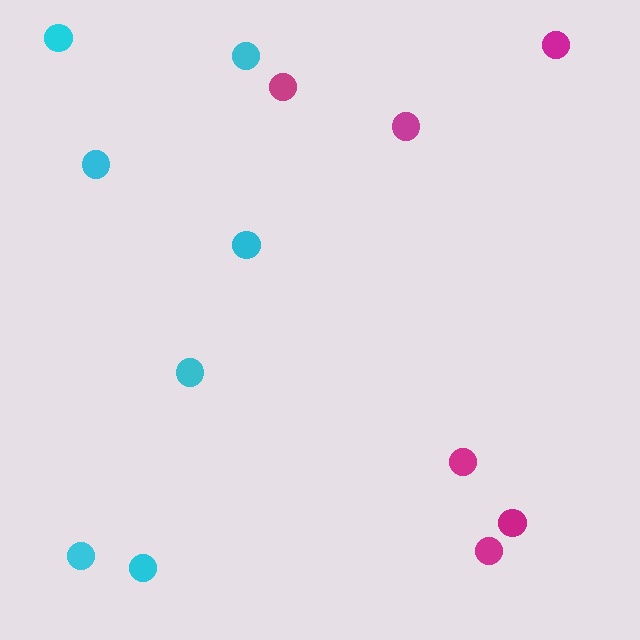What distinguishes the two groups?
There are 2 groups: one group of magenta circles (6) and one group of cyan circles (7).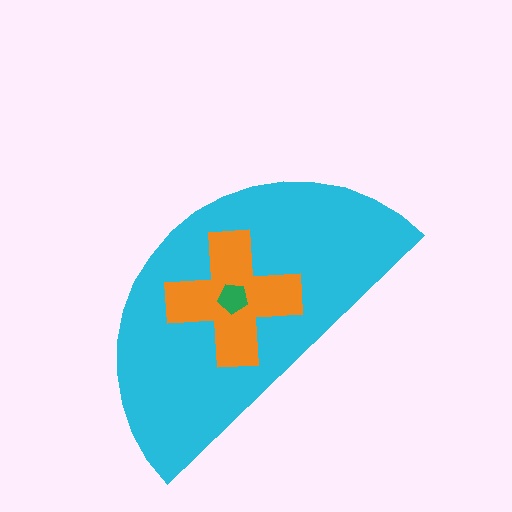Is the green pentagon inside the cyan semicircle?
Yes.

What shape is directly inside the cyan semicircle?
The orange cross.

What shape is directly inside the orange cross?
The green pentagon.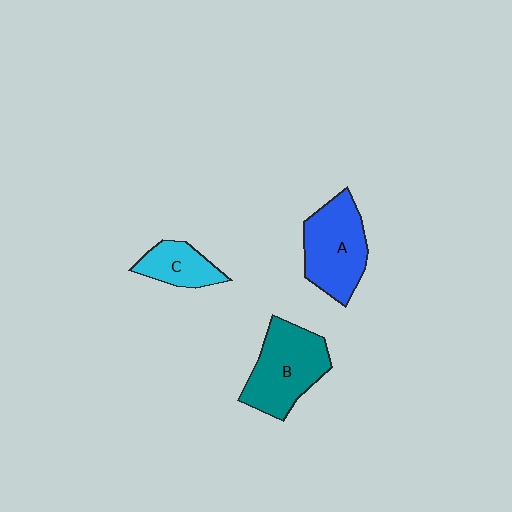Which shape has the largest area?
Shape B (teal).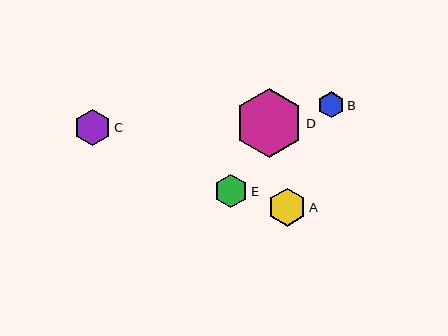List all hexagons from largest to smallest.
From largest to smallest: D, A, C, E, B.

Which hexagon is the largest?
Hexagon D is the largest with a size of approximately 68 pixels.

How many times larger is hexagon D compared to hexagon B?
Hexagon D is approximately 2.6 times the size of hexagon B.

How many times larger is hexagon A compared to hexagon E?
Hexagon A is approximately 1.1 times the size of hexagon E.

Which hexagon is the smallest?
Hexagon B is the smallest with a size of approximately 26 pixels.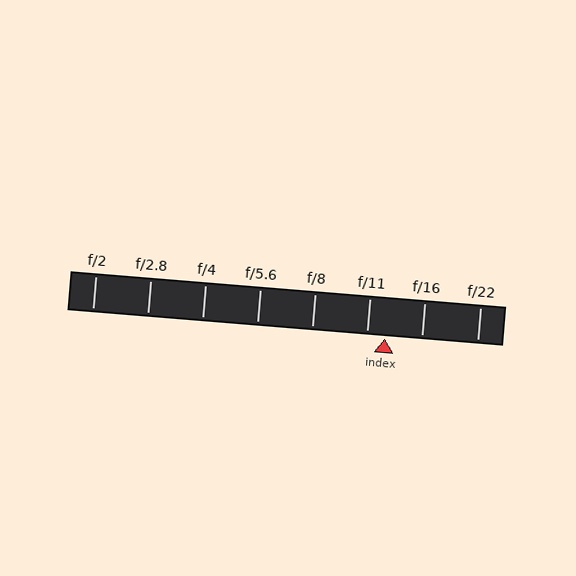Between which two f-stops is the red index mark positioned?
The index mark is between f/11 and f/16.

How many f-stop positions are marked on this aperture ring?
There are 8 f-stop positions marked.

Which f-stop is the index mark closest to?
The index mark is closest to f/11.